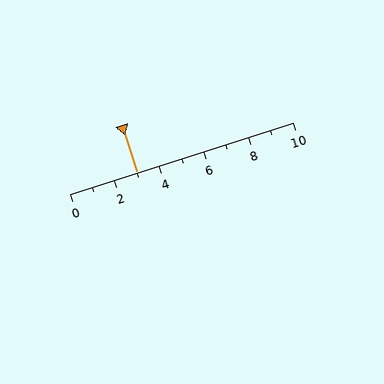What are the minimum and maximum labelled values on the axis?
The axis runs from 0 to 10.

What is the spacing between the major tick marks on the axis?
The major ticks are spaced 2 apart.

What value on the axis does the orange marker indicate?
The marker indicates approximately 3.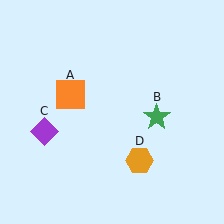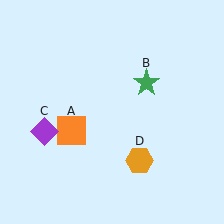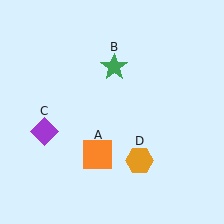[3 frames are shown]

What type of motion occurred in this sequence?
The orange square (object A), green star (object B) rotated counterclockwise around the center of the scene.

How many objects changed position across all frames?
2 objects changed position: orange square (object A), green star (object B).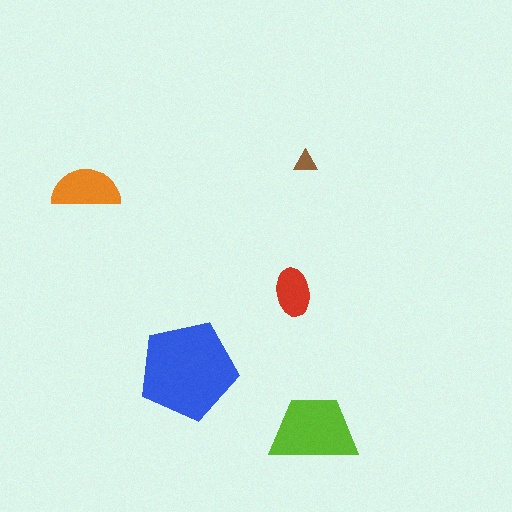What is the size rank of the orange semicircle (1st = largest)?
3rd.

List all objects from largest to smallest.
The blue pentagon, the lime trapezoid, the orange semicircle, the red ellipse, the brown triangle.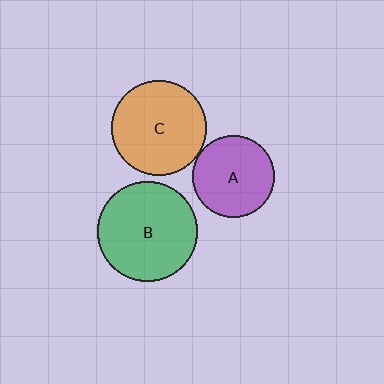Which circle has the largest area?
Circle B (green).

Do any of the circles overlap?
No, none of the circles overlap.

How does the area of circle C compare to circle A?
Approximately 1.3 times.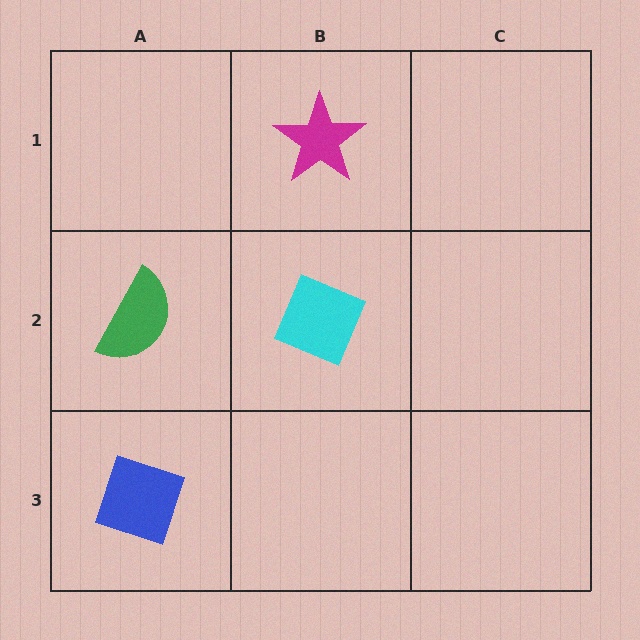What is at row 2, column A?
A green semicircle.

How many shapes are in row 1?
1 shape.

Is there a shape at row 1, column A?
No, that cell is empty.